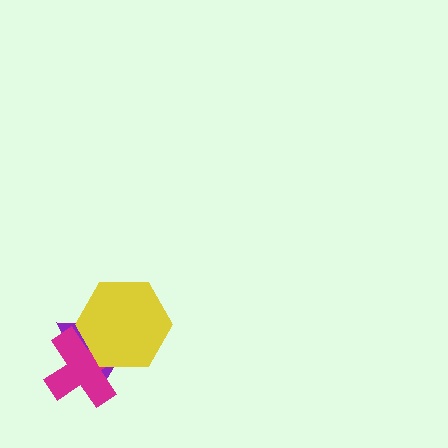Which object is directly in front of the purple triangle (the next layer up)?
The magenta cross is directly in front of the purple triangle.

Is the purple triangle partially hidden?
Yes, it is partially covered by another shape.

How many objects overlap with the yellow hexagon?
2 objects overlap with the yellow hexagon.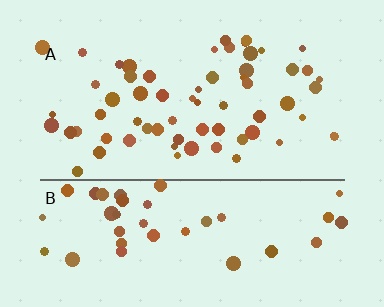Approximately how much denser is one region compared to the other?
Approximately 1.4× — region A over region B.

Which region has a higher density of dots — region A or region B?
A (the top).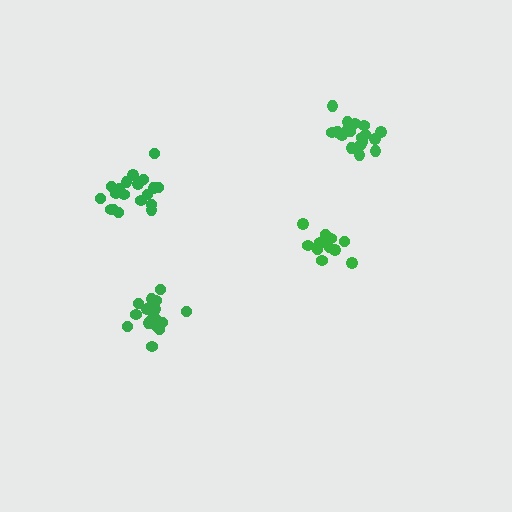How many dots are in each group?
Group 1: 13 dots, Group 2: 19 dots, Group 3: 19 dots, Group 4: 18 dots (69 total).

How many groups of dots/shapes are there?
There are 4 groups.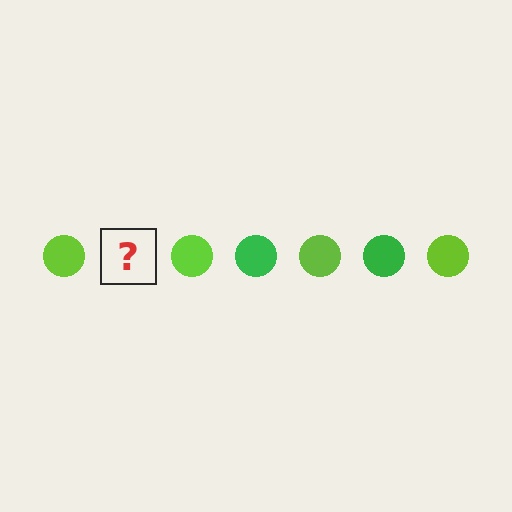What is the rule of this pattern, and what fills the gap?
The rule is that the pattern cycles through lime, green circles. The gap should be filled with a green circle.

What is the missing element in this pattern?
The missing element is a green circle.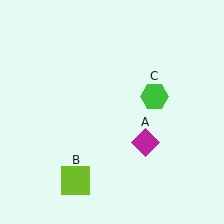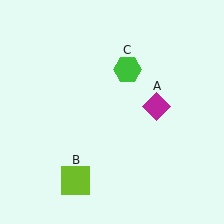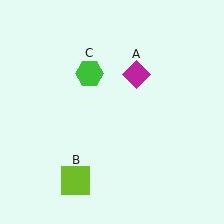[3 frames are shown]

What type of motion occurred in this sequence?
The magenta diamond (object A), green hexagon (object C) rotated counterclockwise around the center of the scene.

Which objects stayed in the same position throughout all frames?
Lime square (object B) remained stationary.